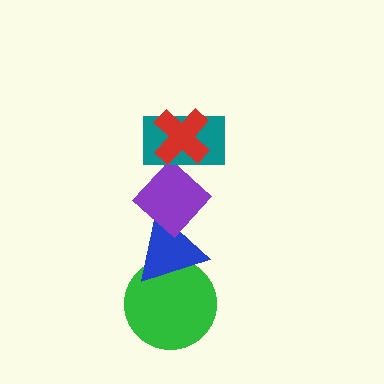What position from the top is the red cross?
The red cross is 1st from the top.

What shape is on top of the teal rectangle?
The red cross is on top of the teal rectangle.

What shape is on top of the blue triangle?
The purple diamond is on top of the blue triangle.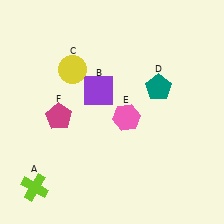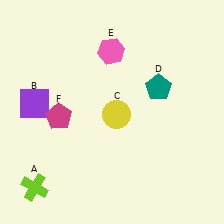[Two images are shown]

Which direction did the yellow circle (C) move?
The yellow circle (C) moved down.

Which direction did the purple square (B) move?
The purple square (B) moved left.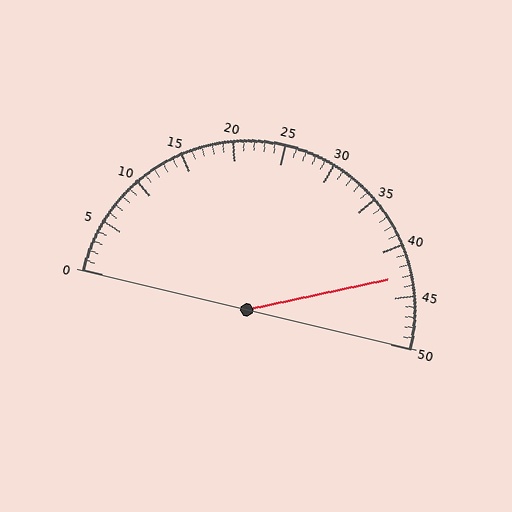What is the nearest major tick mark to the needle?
The nearest major tick mark is 45.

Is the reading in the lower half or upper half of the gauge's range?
The reading is in the upper half of the range (0 to 50).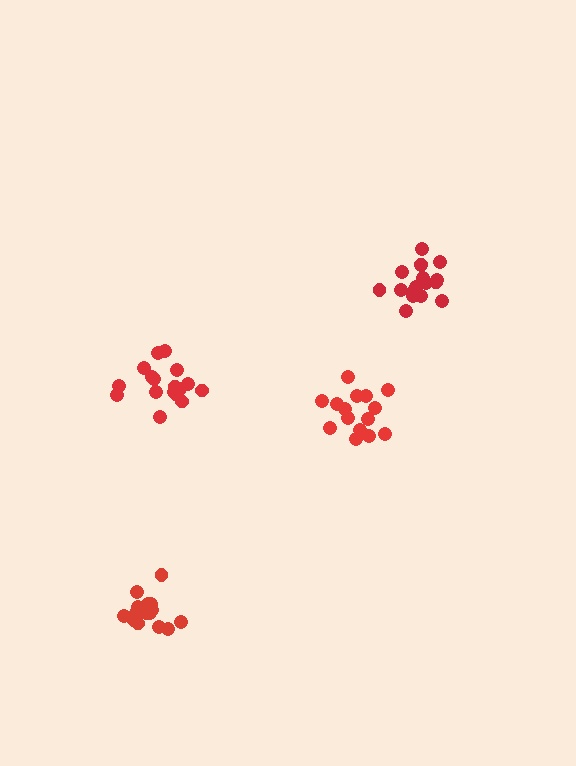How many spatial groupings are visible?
There are 4 spatial groupings.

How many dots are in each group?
Group 1: 16 dots, Group 2: 15 dots, Group 3: 17 dots, Group 4: 17 dots (65 total).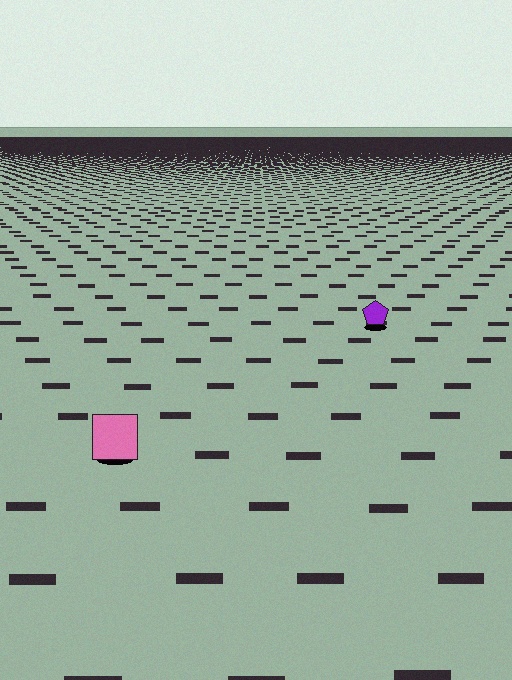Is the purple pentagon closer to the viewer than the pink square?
No. The pink square is closer — you can tell from the texture gradient: the ground texture is coarser near it.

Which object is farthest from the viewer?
The purple pentagon is farthest from the viewer. It appears smaller and the ground texture around it is denser.